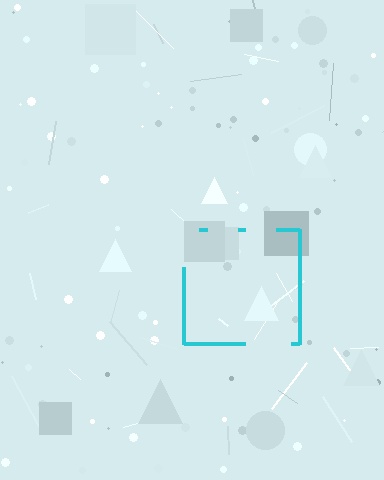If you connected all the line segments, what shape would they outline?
They would outline a square.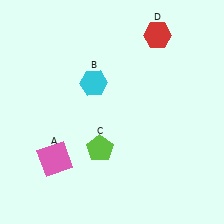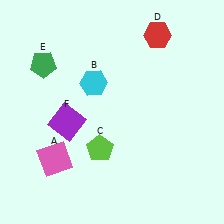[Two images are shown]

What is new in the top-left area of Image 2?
A green pentagon (E) was added in the top-left area of Image 2.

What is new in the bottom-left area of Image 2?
A purple square (F) was added in the bottom-left area of Image 2.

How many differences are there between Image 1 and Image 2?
There are 2 differences between the two images.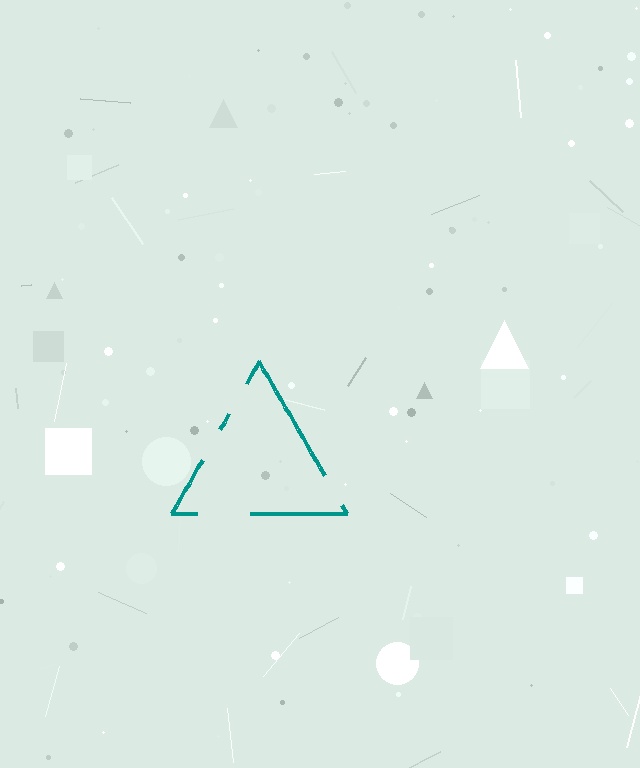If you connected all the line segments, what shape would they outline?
They would outline a triangle.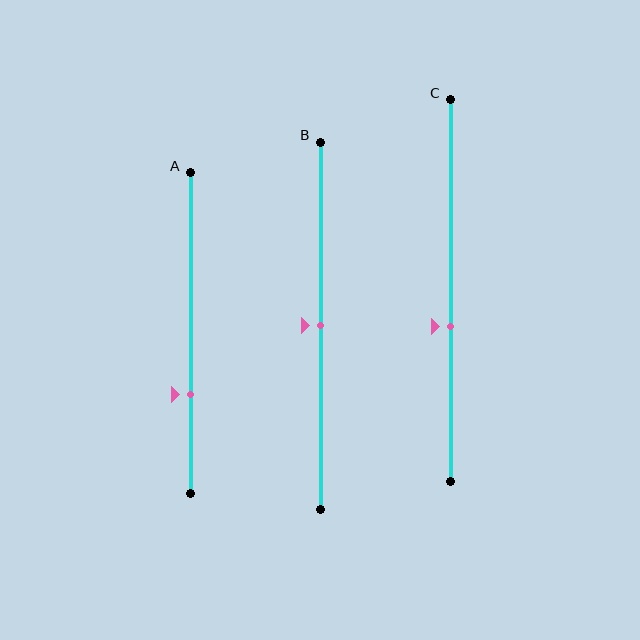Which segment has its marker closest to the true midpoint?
Segment B has its marker closest to the true midpoint.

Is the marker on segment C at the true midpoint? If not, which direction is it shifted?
No, the marker on segment C is shifted downward by about 9% of the segment length.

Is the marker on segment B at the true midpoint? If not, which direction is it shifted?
Yes, the marker on segment B is at the true midpoint.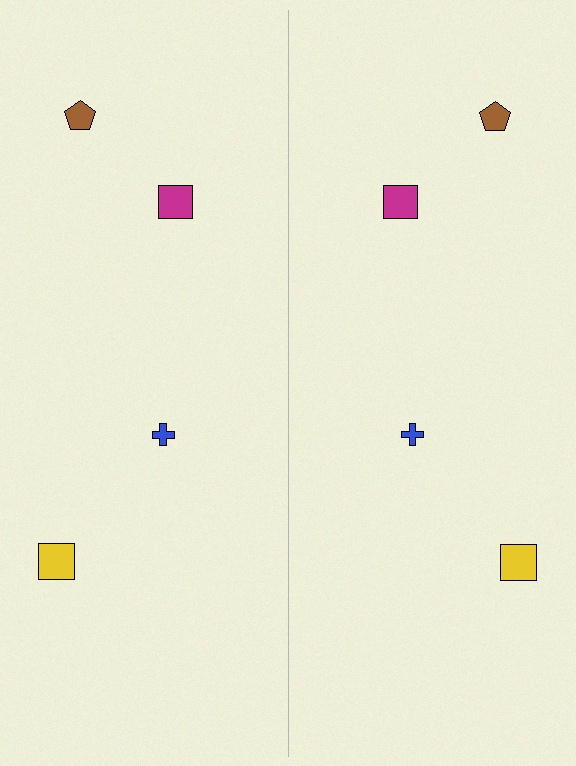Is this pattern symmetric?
Yes, this pattern has bilateral (reflection) symmetry.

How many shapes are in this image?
There are 8 shapes in this image.